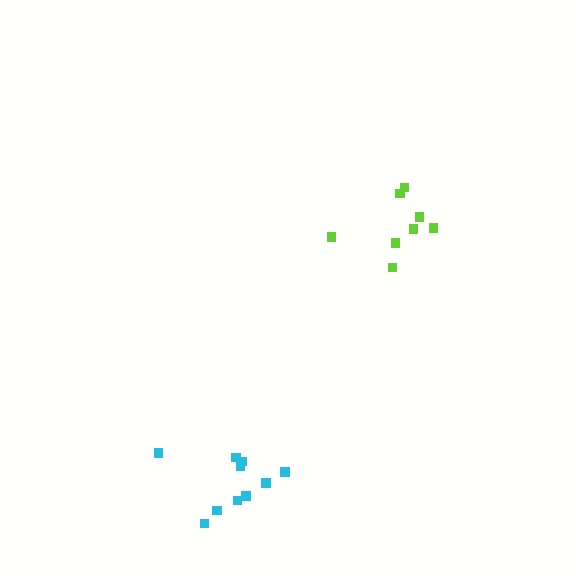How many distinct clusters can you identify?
There are 2 distinct clusters.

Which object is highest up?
The lime cluster is topmost.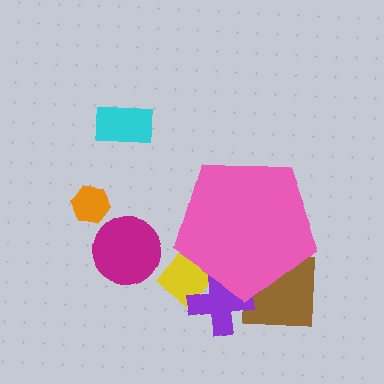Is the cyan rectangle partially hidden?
No, the cyan rectangle is fully visible.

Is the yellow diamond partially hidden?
Yes, the yellow diamond is partially hidden behind the pink pentagon.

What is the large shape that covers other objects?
A pink pentagon.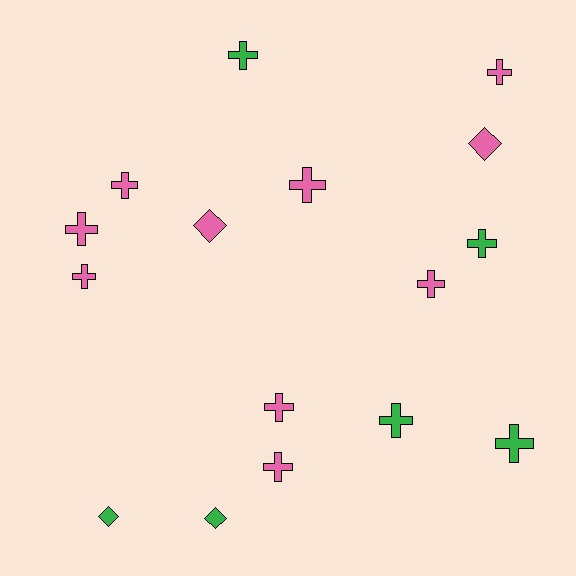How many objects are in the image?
There are 16 objects.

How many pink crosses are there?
There are 8 pink crosses.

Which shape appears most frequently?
Cross, with 12 objects.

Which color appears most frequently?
Pink, with 10 objects.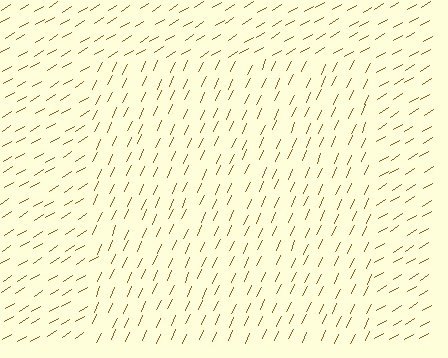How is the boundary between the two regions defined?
The boundary is defined purely by a change in line orientation (approximately 33 degrees difference). All lines are the same color and thickness.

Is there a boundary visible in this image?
Yes, there is a texture boundary formed by a change in line orientation.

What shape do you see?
I see a rectangle.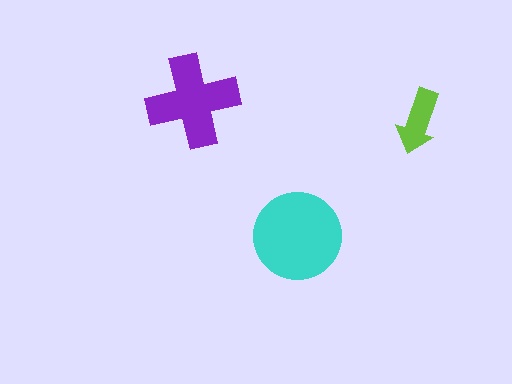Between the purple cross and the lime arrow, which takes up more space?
The purple cross.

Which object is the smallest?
The lime arrow.